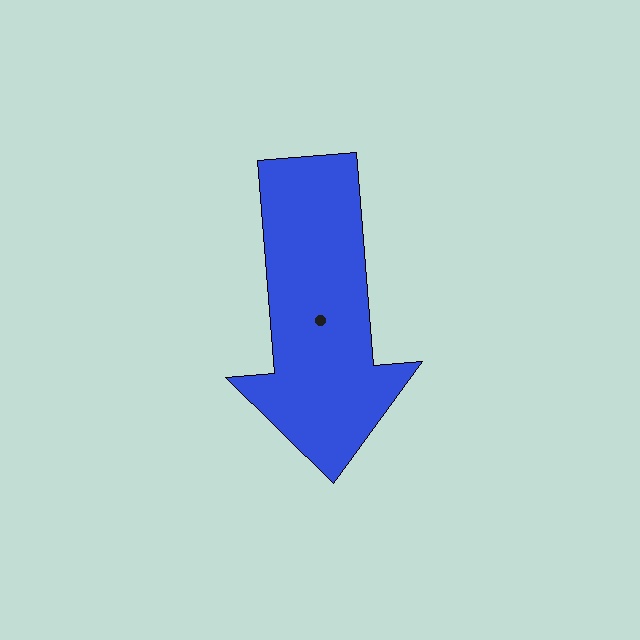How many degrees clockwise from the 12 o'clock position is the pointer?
Approximately 175 degrees.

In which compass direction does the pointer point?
South.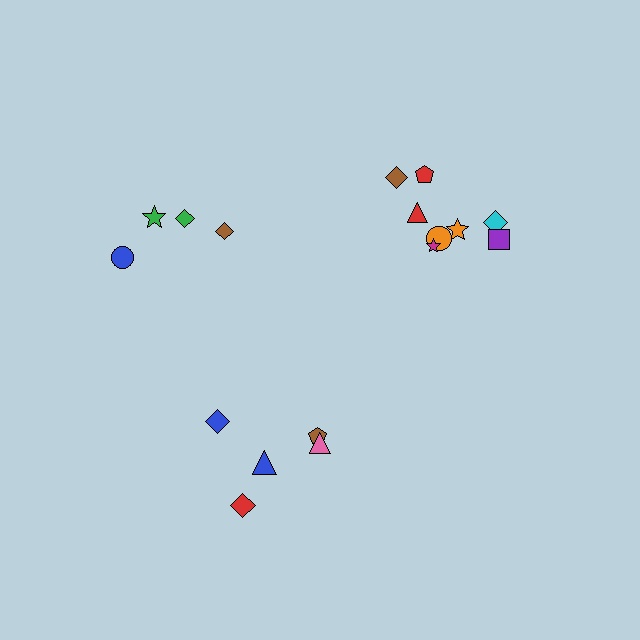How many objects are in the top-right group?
There are 8 objects.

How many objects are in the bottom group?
There are 5 objects.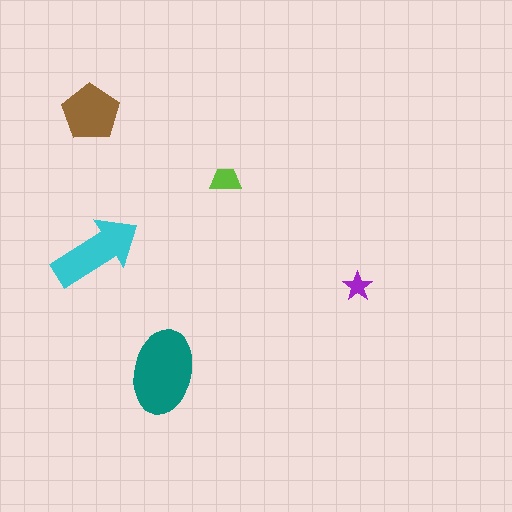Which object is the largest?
The teal ellipse.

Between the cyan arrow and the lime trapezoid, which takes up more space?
The cyan arrow.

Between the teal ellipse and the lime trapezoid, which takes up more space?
The teal ellipse.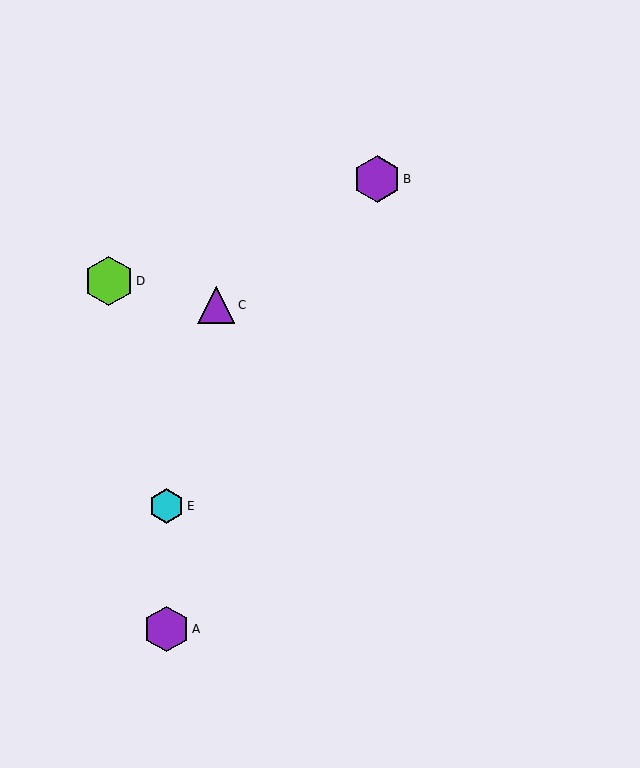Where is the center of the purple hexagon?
The center of the purple hexagon is at (377, 179).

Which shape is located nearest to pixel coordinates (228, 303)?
The purple triangle (labeled C) at (216, 305) is nearest to that location.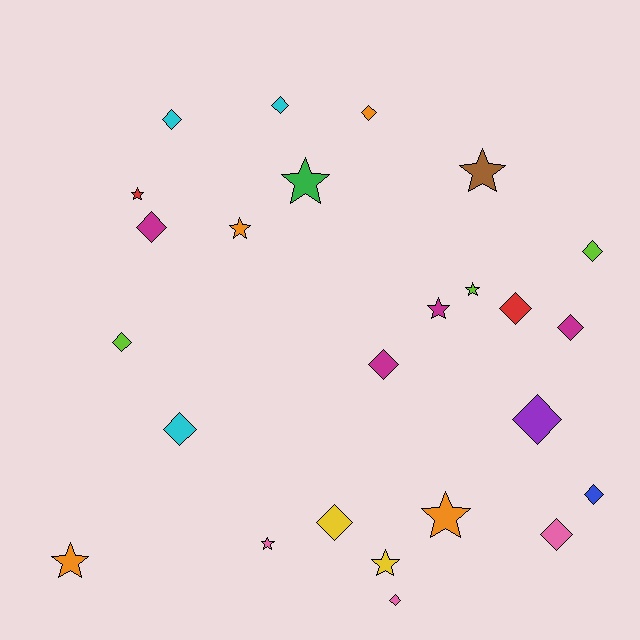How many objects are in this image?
There are 25 objects.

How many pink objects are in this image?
There are 3 pink objects.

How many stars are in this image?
There are 10 stars.